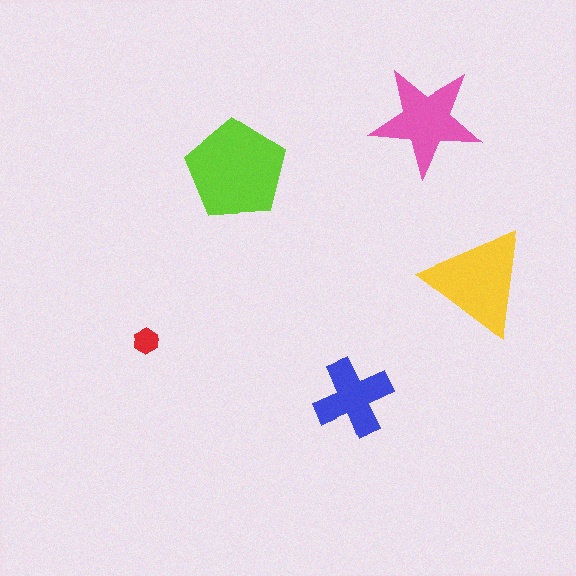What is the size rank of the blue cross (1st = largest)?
4th.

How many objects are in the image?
There are 5 objects in the image.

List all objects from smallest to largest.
The red hexagon, the blue cross, the pink star, the yellow triangle, the lime pentagon.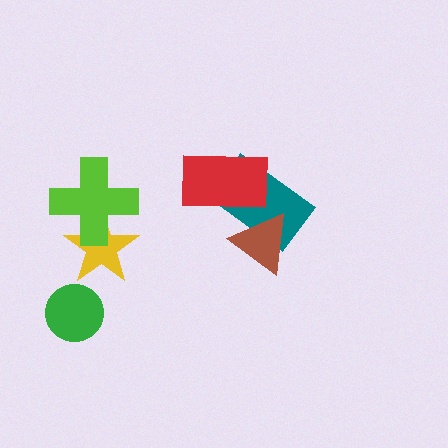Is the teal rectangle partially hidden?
Yes, it is partially covered by another shape.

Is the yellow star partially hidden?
Yes, it is partially covered by another shape.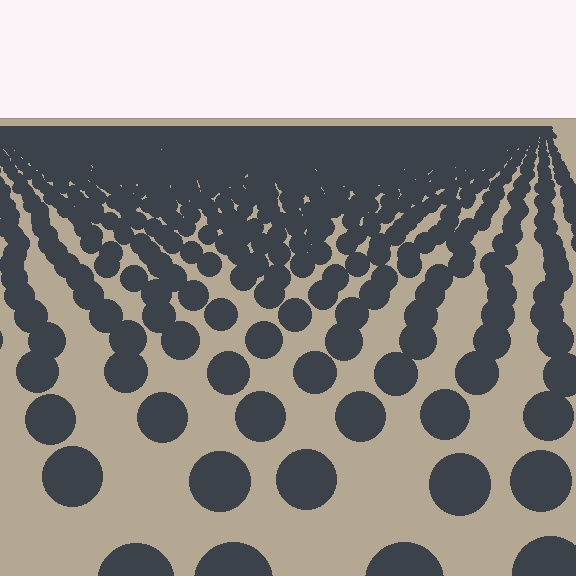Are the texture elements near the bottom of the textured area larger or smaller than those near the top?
Larger. Near the bottom, elements are closer to the viewer and appear at a bigger on-screen size.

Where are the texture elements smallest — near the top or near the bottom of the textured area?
Near the top.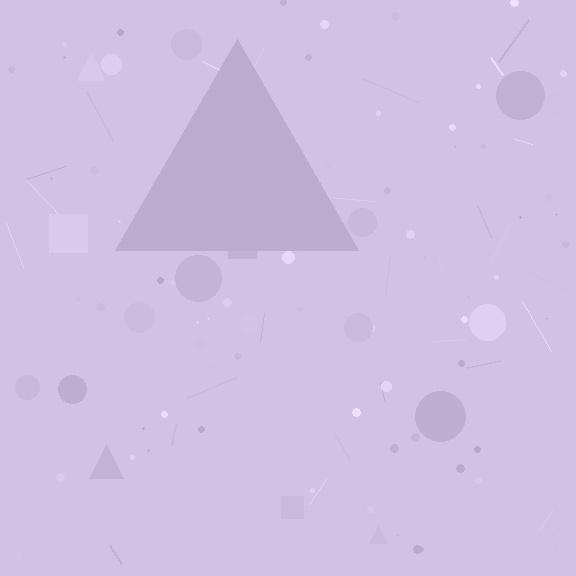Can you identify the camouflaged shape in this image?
The camouflaged shape is a triangle.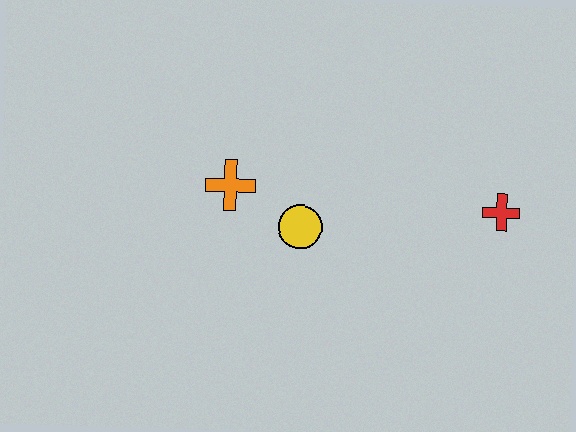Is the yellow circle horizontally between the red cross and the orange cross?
Yes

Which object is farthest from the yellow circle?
The red cross is farthest from the yellow circle.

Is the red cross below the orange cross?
Yes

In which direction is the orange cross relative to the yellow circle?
The orange cross is to the left of the yellow circle.